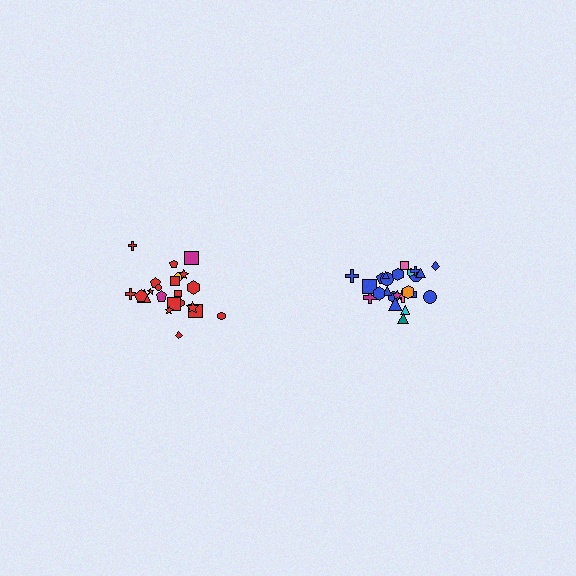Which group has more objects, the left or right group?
The right group.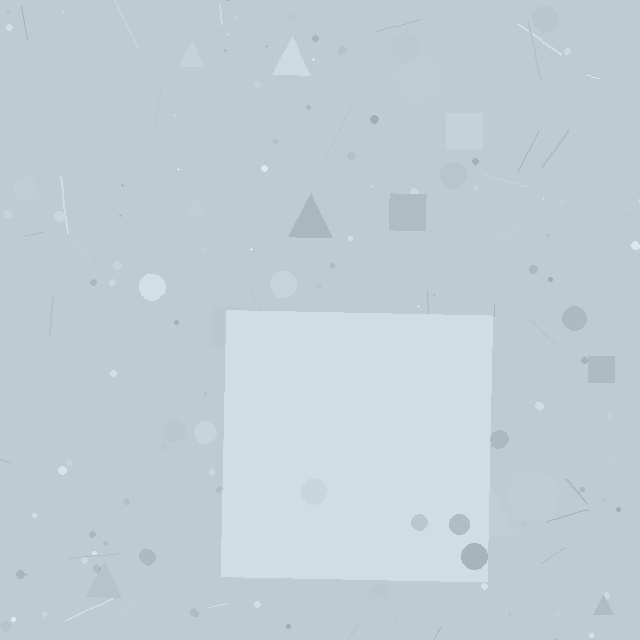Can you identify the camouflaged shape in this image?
The camouflaged shape is a square.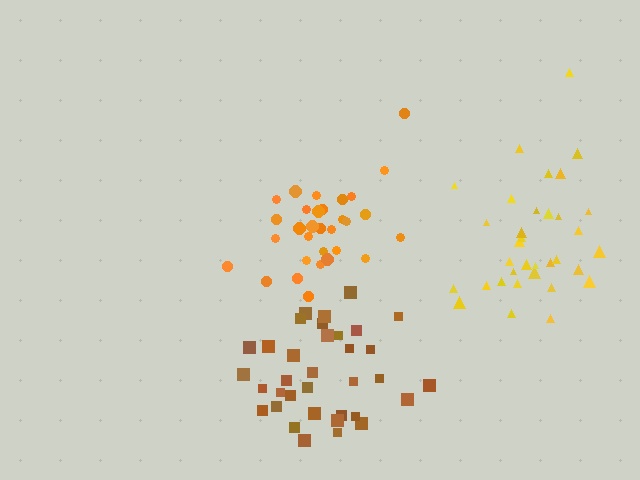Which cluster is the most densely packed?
Orange.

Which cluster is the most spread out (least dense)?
Yellow.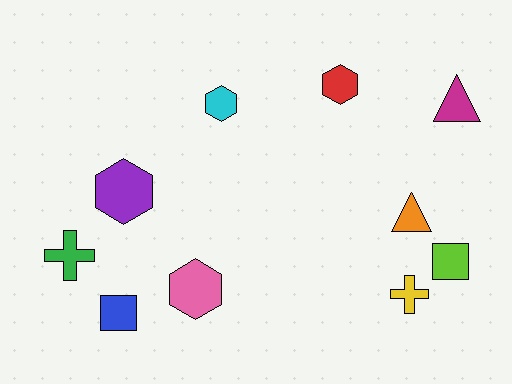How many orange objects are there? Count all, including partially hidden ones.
There is 1 orange object.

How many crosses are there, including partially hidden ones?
There are 2 crosses.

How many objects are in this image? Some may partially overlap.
There are 10 objects.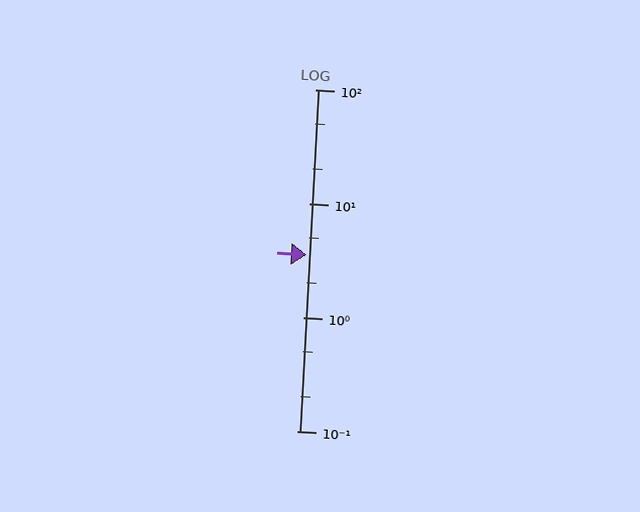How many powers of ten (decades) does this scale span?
The scale spans 3 decades, from 0.1 to 100.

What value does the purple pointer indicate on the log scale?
The pointer indicates approximately 3.5.